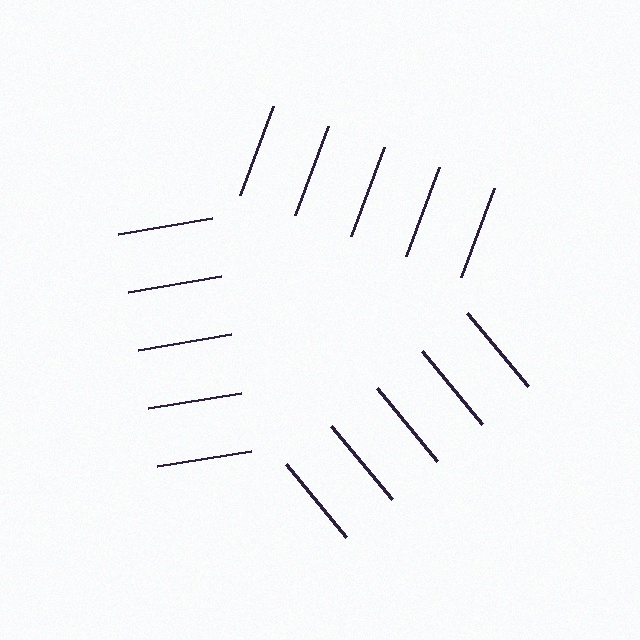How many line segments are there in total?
15 — 5 along each of the 3 edges.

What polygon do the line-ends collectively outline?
An illusory triangle — the line segments terminate on its edges but no continuous stroke is drawn.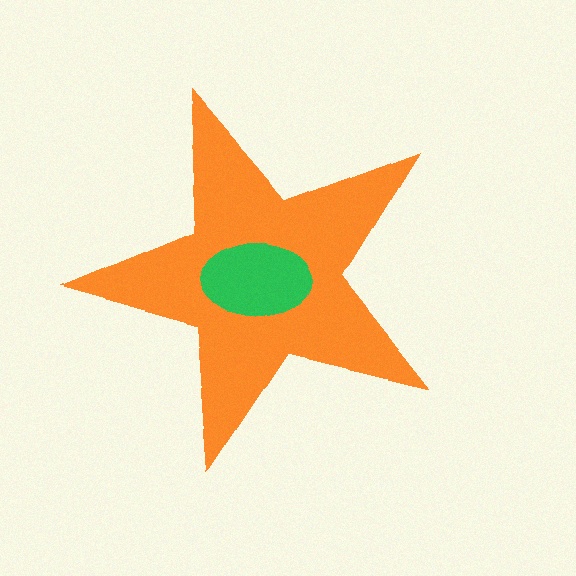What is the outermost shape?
The orange star.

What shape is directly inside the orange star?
The green ellipse.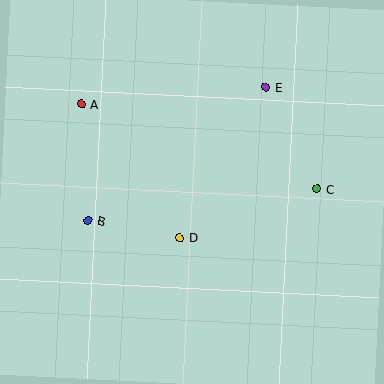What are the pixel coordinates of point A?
Point A is at (81, 104).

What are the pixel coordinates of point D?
Point D is at (179, 238).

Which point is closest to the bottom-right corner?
Point C is closest to the bottom-right corner.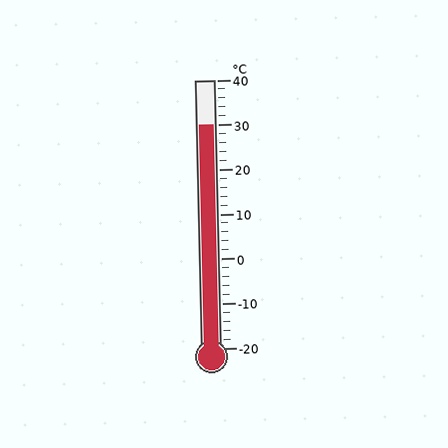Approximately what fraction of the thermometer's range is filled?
The thermometer is filled to approximately 85% of its range.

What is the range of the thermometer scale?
The thermometer scale ranges from -20°C to 40°C.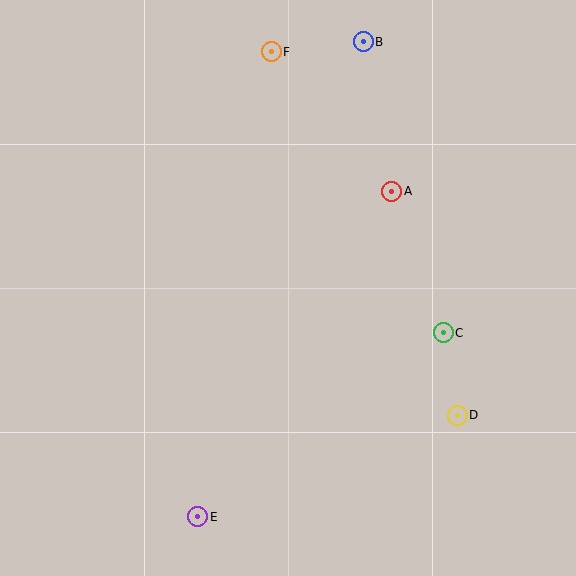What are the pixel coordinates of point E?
Point E is at (198, 517).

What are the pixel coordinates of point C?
Point C is at (443, 333).